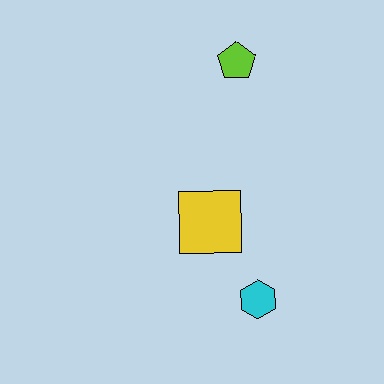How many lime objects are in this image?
There is 1 lime object.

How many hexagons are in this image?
There is 1 hexagon.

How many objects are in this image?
There are 3 objects.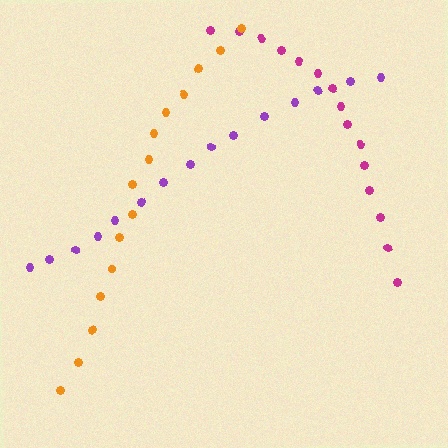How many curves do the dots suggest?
There are 3 distinct paths.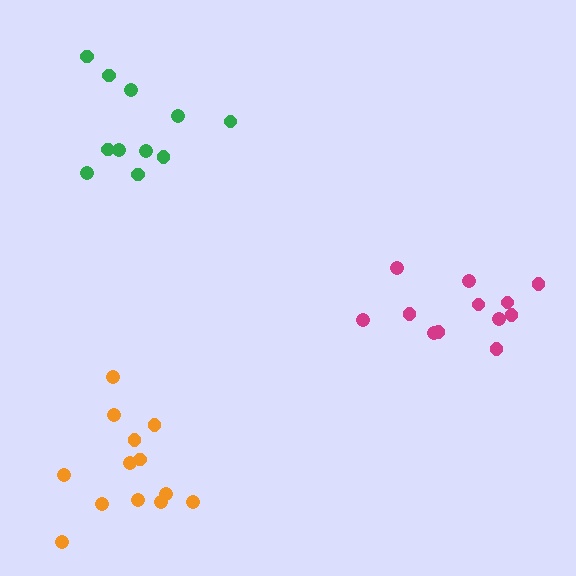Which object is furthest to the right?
The magenta cluster is rightmost.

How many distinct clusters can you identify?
There are 3 distinct clusters.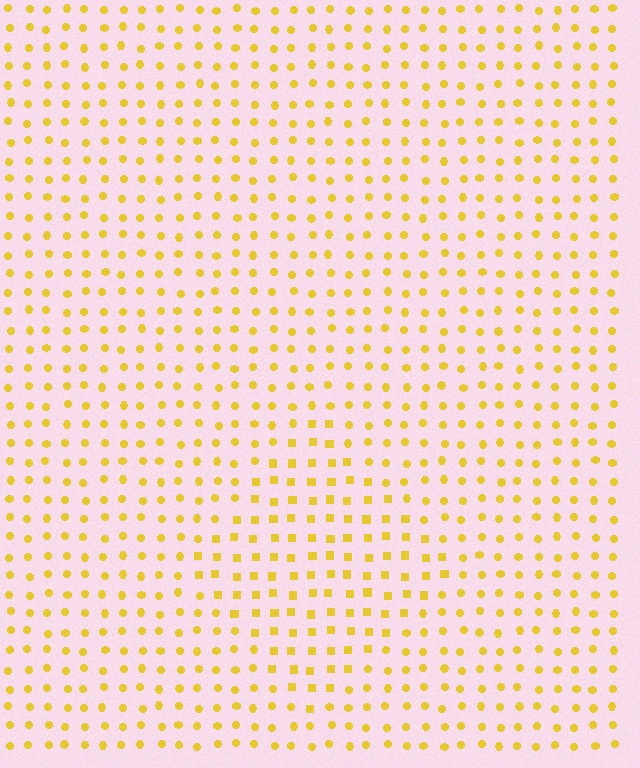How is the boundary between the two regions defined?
The boundary is defined by a change in element shape: squares inside vs. circles outside. All elements share the same color and spacing.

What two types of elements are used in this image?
The image uses squares inside the diamond region and circles outside it.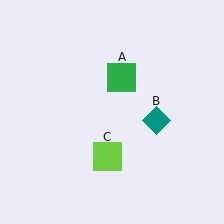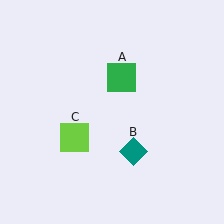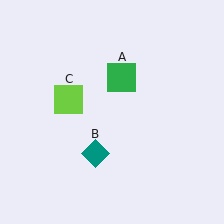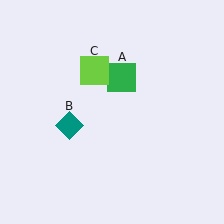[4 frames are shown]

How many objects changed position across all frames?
2 objects changed position: teal diamond (object B), lime square (object C).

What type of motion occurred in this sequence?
The teal diamond (object B), lime square (object C) rotated clockwise around the center of the scene.